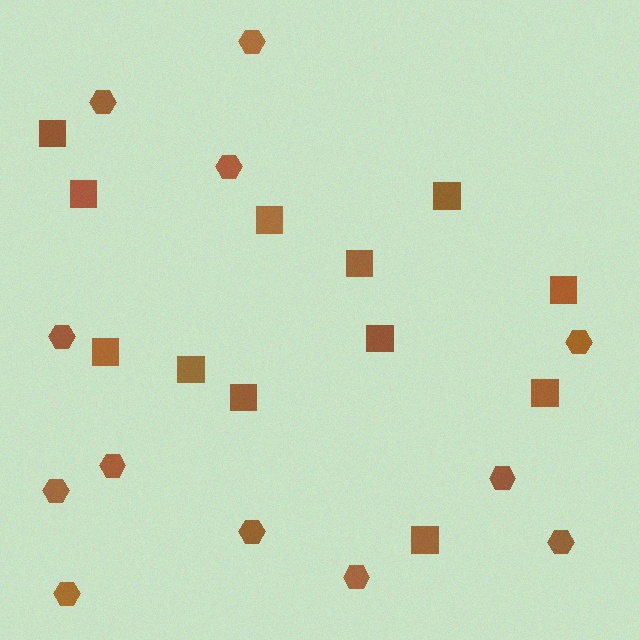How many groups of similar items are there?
There are 2 groups: one group of squares (12) and one group of hexagons (12).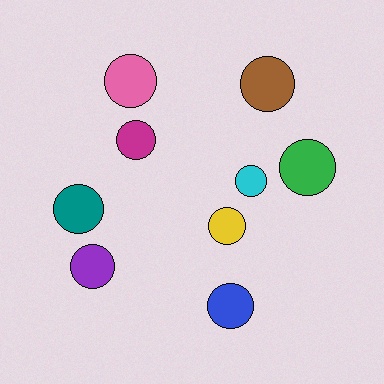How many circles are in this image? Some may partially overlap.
There are 9 circles.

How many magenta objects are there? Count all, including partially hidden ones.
There is 1 magenta object.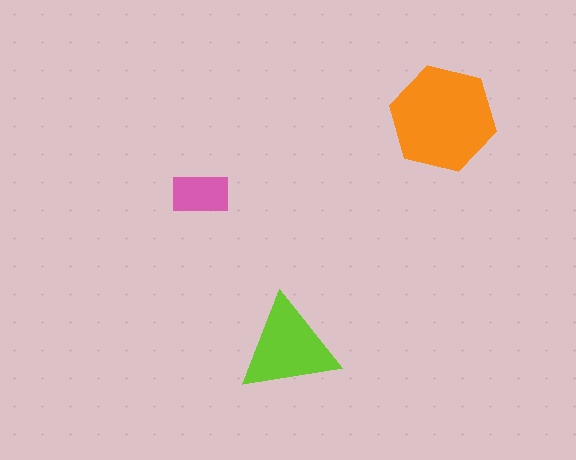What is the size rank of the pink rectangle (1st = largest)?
3rd.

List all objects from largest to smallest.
The orange hexagon, the lime triangle, the pink rectangle.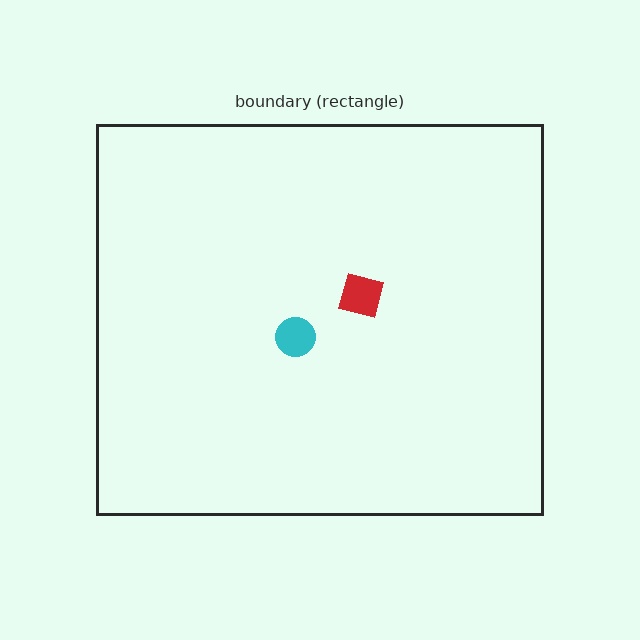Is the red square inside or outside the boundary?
Inside.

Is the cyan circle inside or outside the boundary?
Inside.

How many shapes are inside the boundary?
2 inside, 0 outside.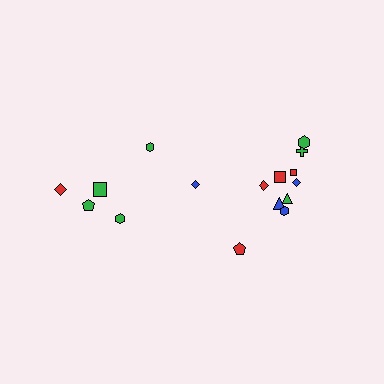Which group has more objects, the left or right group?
The right group.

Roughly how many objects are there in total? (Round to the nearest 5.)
Roughly 15 objects in total.